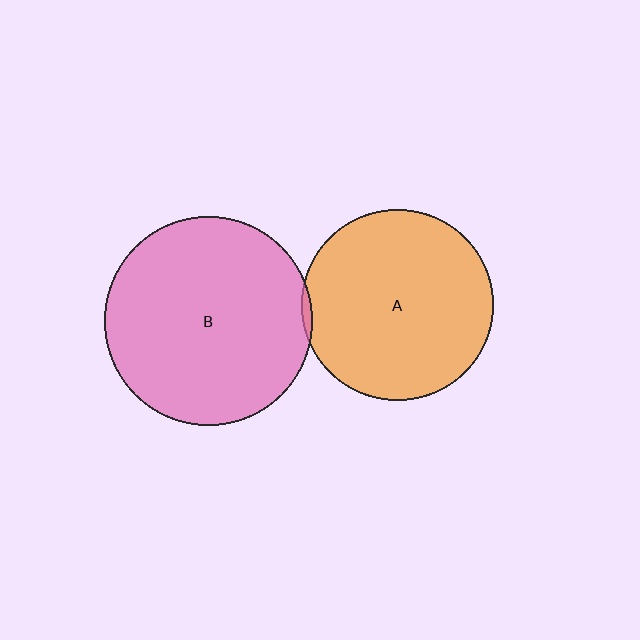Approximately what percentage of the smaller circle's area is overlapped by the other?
Approximately 5%.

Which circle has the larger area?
Circle B (pink).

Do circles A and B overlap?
Yes.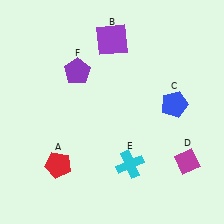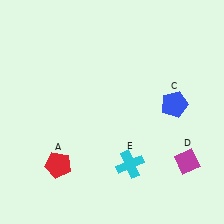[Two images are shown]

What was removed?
The purple square (B), the purple pentagon (F) were removed in Image 2.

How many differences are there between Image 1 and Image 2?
There are 2 differences between the two images.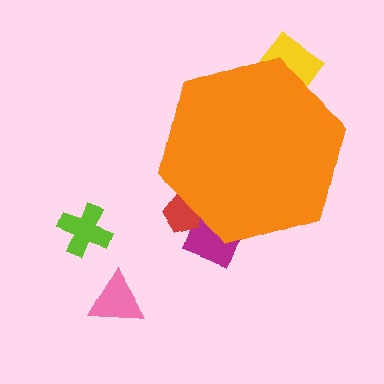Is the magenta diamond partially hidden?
Yes, the magenta diamond is partially hidden behind the orange hexagon.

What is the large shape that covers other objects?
An orange hexagon.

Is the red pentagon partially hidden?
Yes, the red pentagon is partially hidden behind the orange hexagon.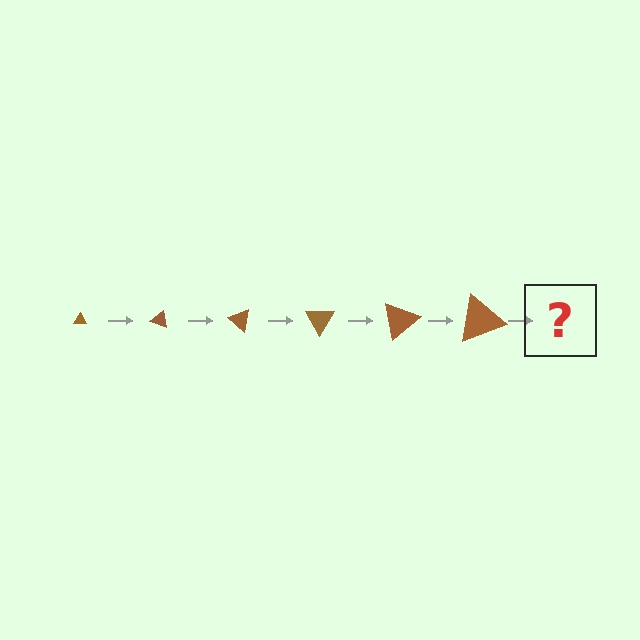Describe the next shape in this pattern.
It should be a triangle, larger than the previous one and rotated 120 degrees from the start.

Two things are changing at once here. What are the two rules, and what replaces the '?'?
The two rules are that the triangle grows larger each step and it rotates 20 degrees each step. The '?' should be a triangle, larger than the previous one and rotated 120 degrees from the start.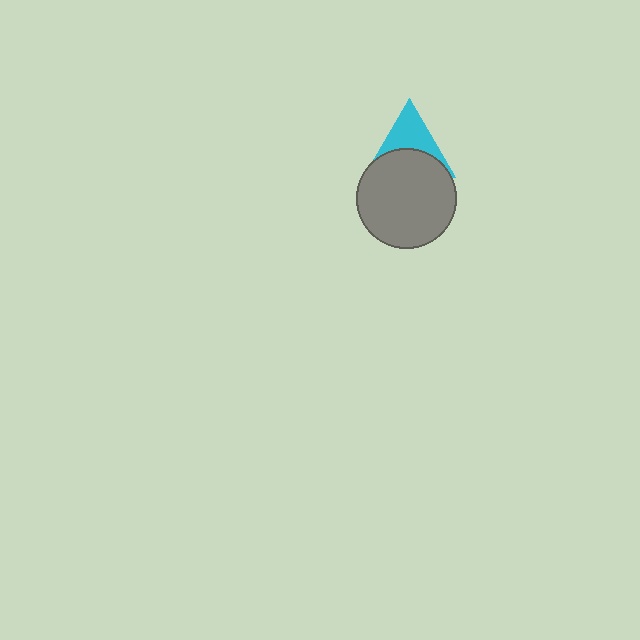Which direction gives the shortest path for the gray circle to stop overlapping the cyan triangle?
Moving down gives the shortest separation.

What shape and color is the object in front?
The object in front is a gray circle.